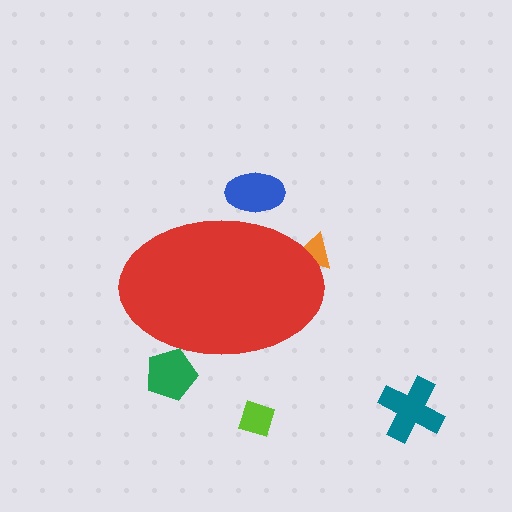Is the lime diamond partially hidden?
No, the lime diamond is fully visible.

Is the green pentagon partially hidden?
Yes, the green pentagon is partially hidden behind the red ellipse.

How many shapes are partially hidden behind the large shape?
3 shapes are partially hidden.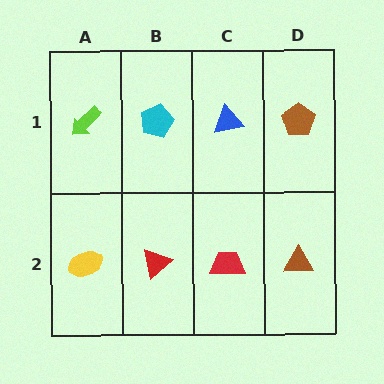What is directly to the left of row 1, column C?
A cyan pentagon.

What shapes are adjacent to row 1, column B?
A red triangle (row 2, column B), a lime arrow (row 1, column A), a blue triangle (row 1, column C).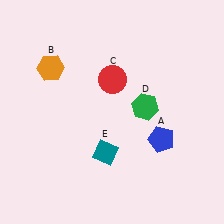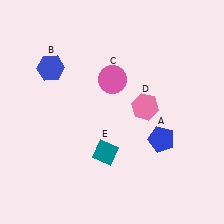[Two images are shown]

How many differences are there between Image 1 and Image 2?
There are 3 differences between the two images.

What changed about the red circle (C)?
In Image 1, C is red. In Image 2, it changed to pink.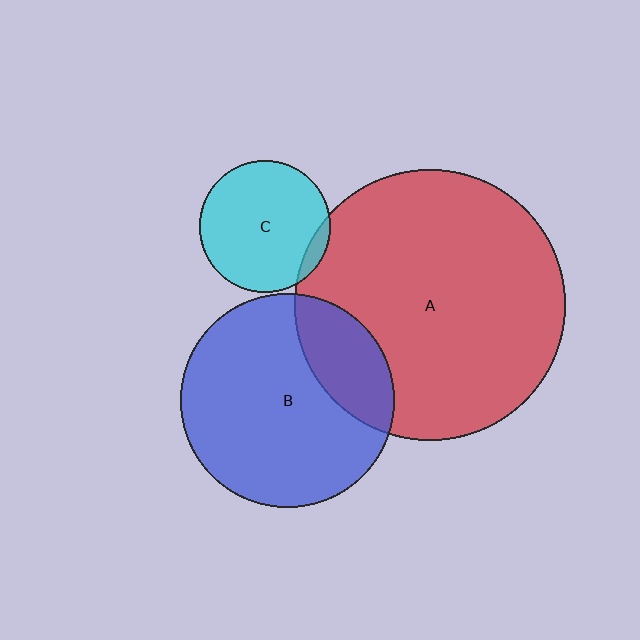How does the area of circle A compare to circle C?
Approximately 4.2 times.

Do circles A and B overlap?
Yes.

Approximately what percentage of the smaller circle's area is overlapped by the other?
Approximately 25%.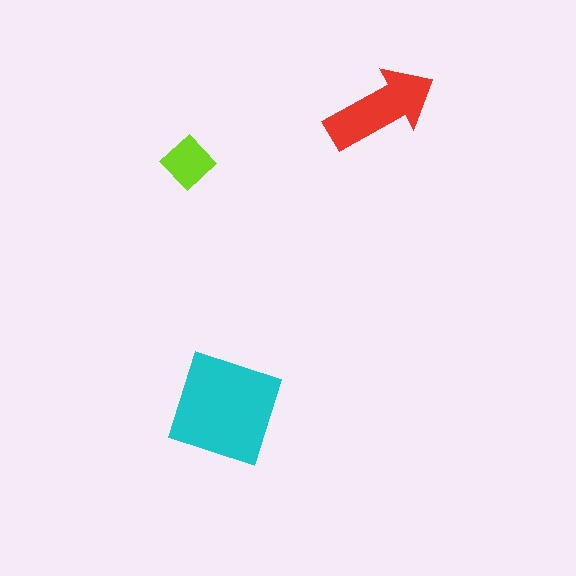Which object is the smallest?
The lime diamond.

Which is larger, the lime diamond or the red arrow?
The red arrow.